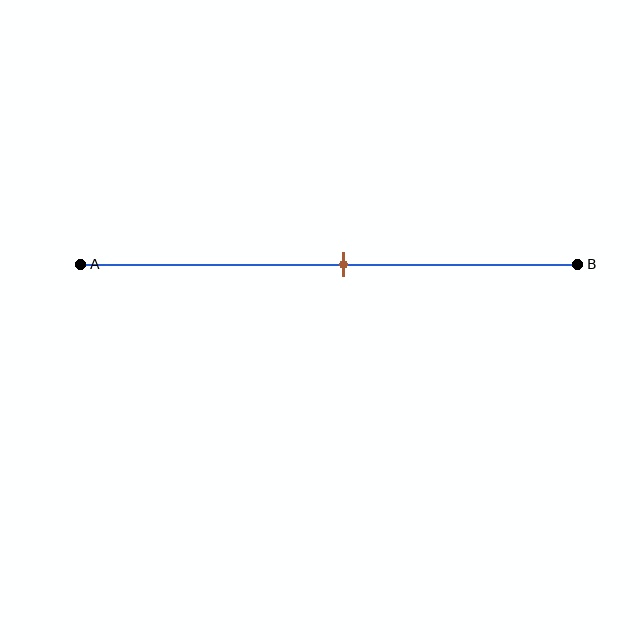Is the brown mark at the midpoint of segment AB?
Yes, the mark is approximately at the midpoint.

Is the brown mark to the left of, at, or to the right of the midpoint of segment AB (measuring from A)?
The brown mark is approximately at the midpoint of segment AB.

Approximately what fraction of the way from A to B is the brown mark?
The brown mark is approximately 55% of the way from A to B.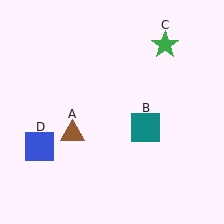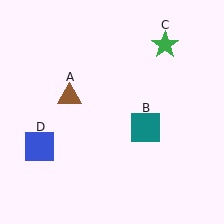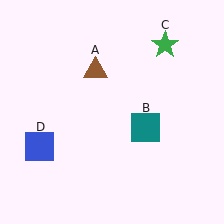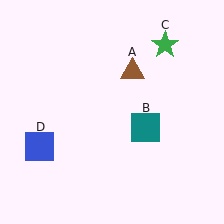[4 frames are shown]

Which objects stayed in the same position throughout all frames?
Teal square (object B) and green star (object C) and blue square (object D) remained stationary.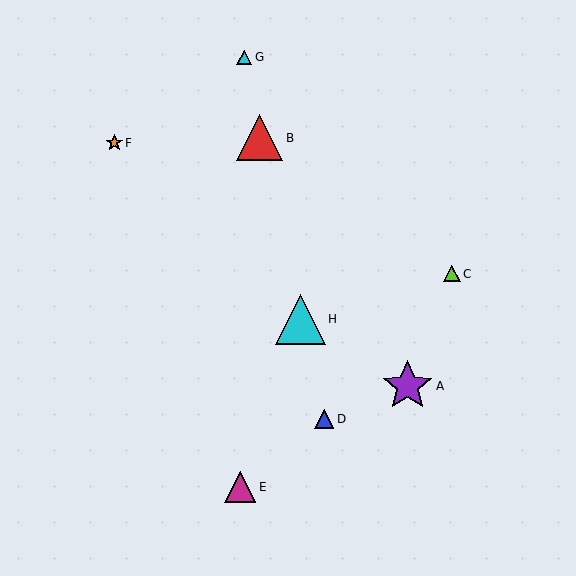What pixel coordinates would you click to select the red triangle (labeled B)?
Click at (260, 138) to select the red triangle B.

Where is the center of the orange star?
The center of the orange star is at (114, 143).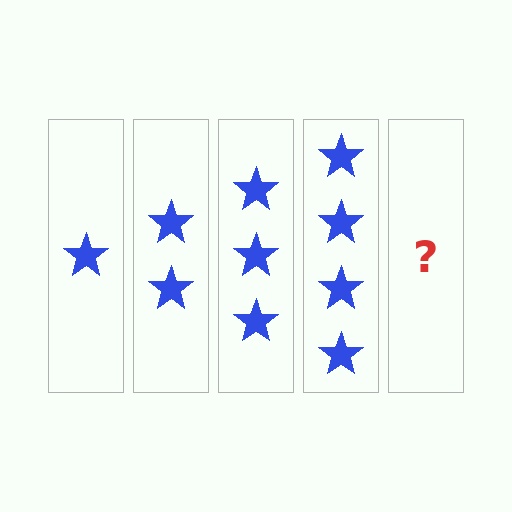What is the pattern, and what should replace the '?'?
The pattern is that each step adds one more star. The '?' should be 5 stars.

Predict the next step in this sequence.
The next step is 5 stars.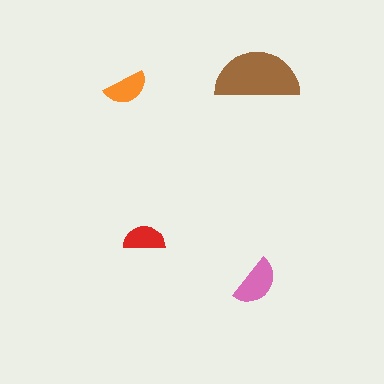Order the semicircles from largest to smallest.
the brown one, the pink one, the orange one, the red one.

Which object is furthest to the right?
The pink semicircle is rightmost.